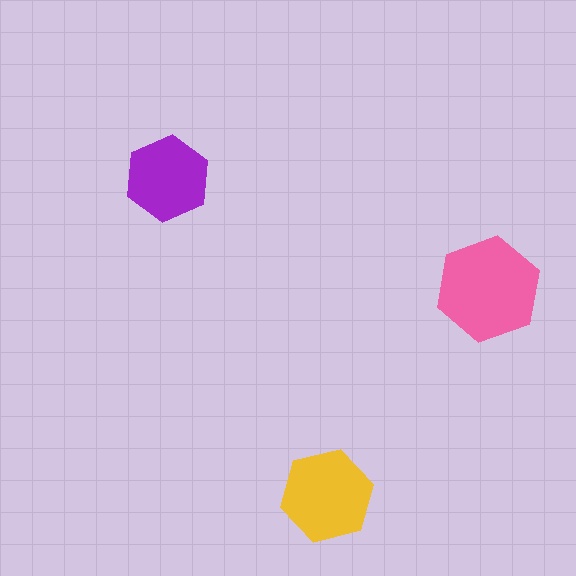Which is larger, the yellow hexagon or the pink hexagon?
The pink one.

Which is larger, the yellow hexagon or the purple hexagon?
The yellow one.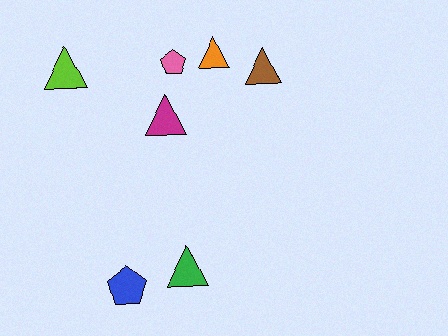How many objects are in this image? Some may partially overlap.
There are 7 objects.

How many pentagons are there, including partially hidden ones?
There are 2 pentagons.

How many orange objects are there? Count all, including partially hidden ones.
There is 1 orange object.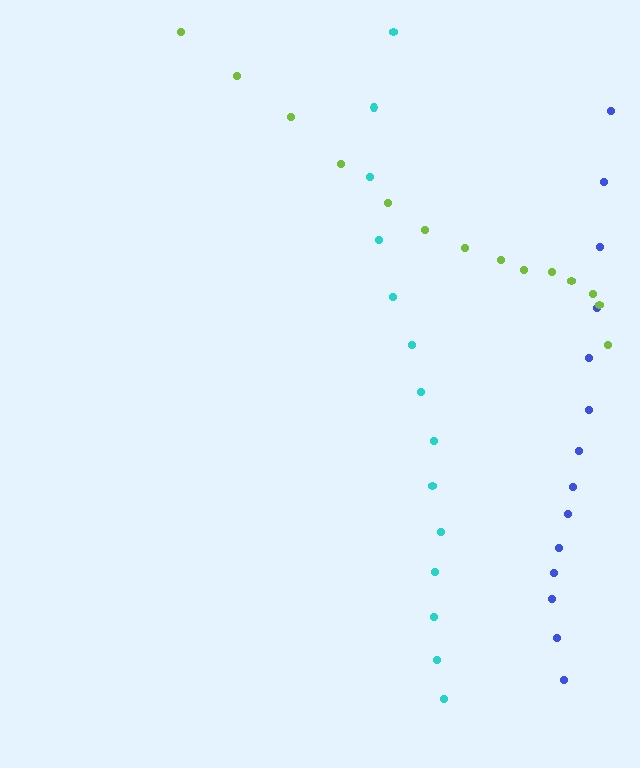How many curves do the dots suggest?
There are 3 distinct paths.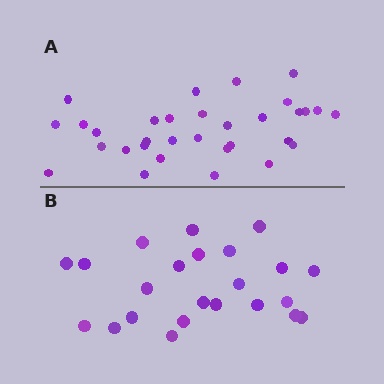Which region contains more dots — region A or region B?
Region A (the top region) has more dots.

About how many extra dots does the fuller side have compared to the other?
Region A has roughly 8 or so more dots than region B.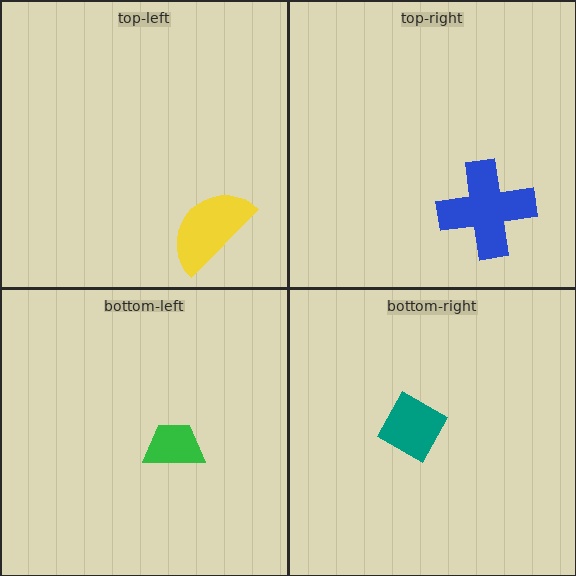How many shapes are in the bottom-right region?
1.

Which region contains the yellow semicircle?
The top-left region.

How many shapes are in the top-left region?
1.